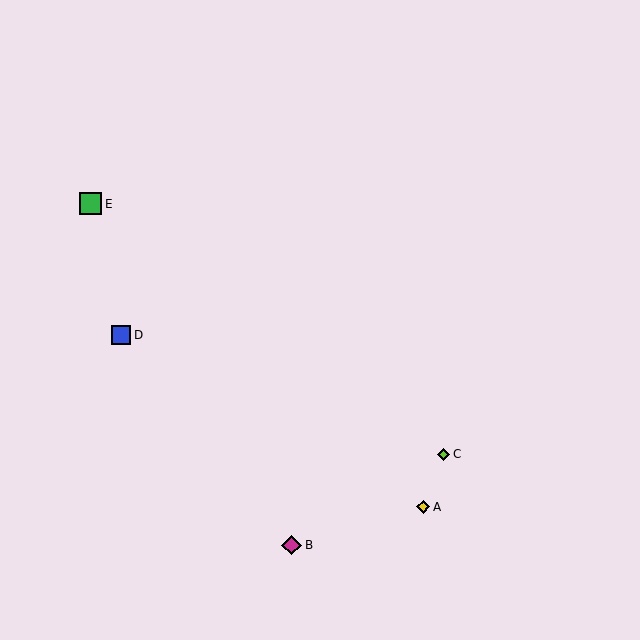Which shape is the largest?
The green square (labeled E) is the largest.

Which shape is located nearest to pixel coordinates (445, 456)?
The lime diamond (labeled C) at (443, 454) is nearest to that location.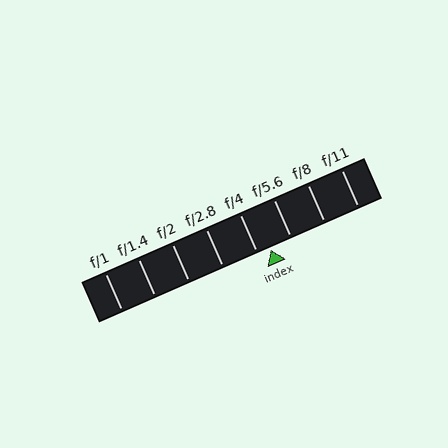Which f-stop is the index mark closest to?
The index mark is closest to f/4.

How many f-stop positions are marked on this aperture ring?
There are 8 f-stop positions marked.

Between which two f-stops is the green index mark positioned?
The index mark is between f/4 and f/5.6.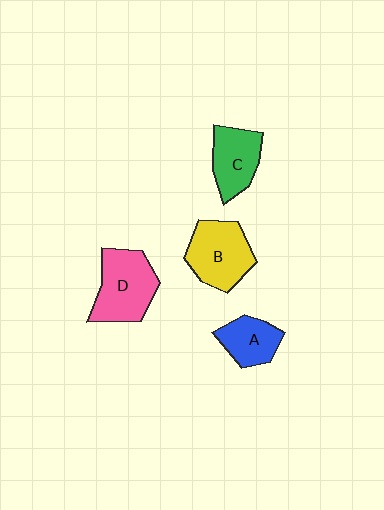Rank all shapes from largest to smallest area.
From largest to smallest: D (pink), B (yellow), C (green), A (blue).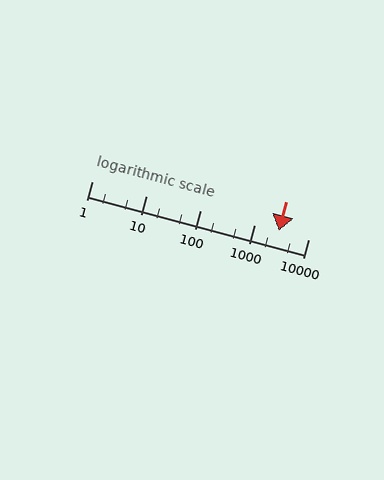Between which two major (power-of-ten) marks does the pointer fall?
The pointer is between 1000 and 10000.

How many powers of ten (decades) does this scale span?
The scale spans 4 decades, from 1 to 10000.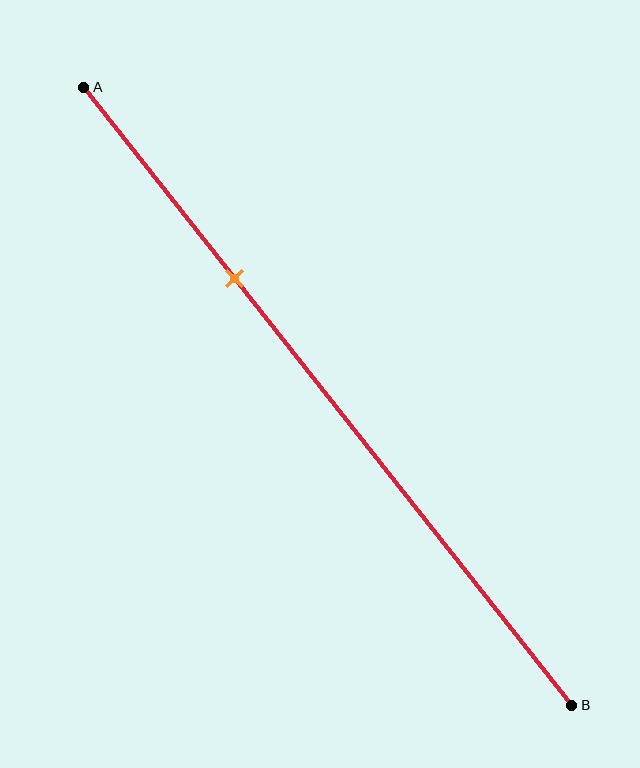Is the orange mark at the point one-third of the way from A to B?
Yes, the mark is approximately at the one-third point.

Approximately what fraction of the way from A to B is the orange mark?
The orange mark is approximately 30% of the way from A to B.